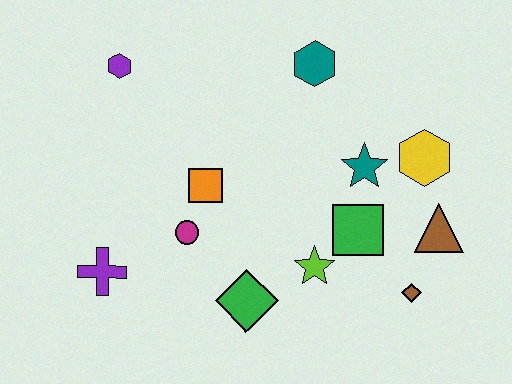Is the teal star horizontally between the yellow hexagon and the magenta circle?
Yes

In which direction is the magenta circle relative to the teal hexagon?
The magenta circle is below the teal hexagon.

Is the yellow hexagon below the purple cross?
No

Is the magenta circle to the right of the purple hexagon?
Yes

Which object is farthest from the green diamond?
The purple hexagon is farthest from the green diamond.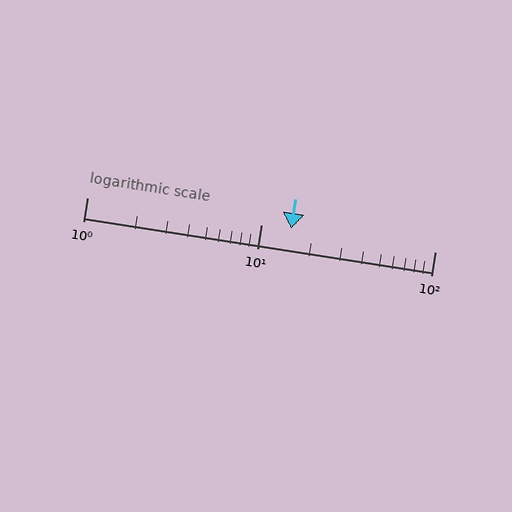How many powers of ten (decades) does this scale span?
The scale spans 2 decades, from 1 to 100.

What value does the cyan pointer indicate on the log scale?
The pointer indicates approximately 15.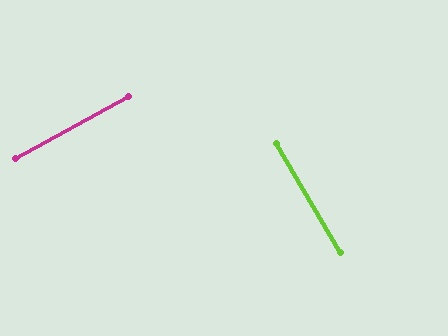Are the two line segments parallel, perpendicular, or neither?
Perpendicular — they meet at approximately 88°.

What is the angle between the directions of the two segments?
Approximately 88 degrees.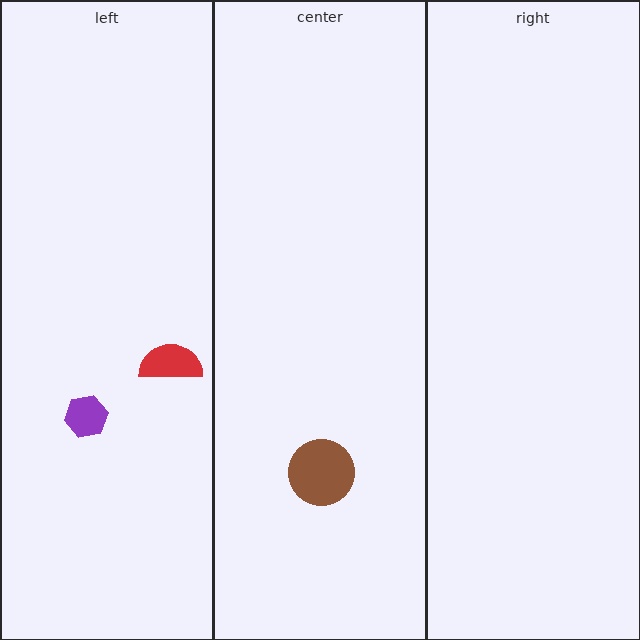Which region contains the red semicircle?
The left region.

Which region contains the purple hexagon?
The left region.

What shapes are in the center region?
The brown circle.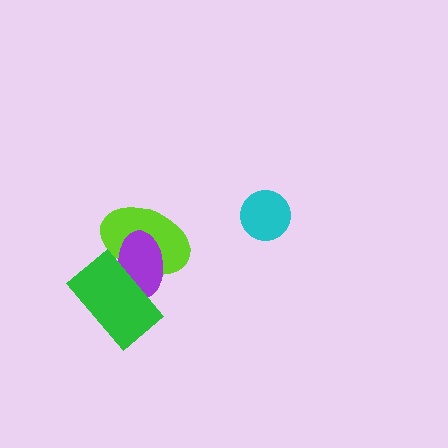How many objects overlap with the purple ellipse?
2 objects overlap with the purple ellipse.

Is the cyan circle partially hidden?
No, no other shape covers it.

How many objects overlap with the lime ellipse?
2 objects overlap with the lime ellipse.